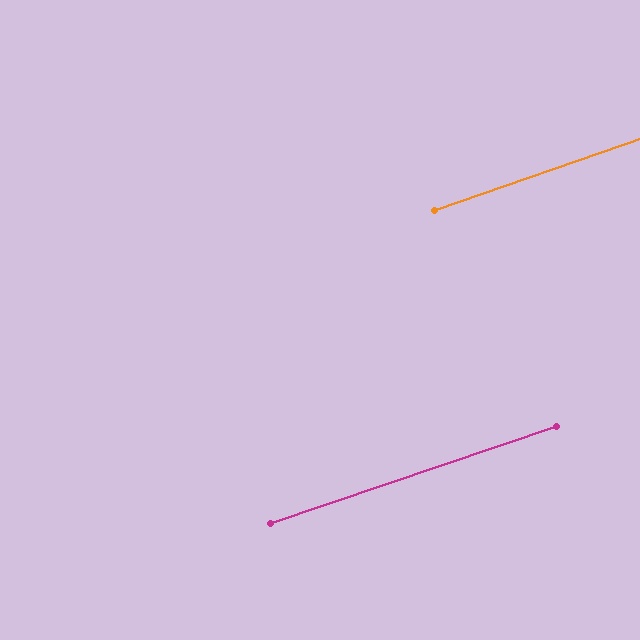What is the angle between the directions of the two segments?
Approximately 0 degrees.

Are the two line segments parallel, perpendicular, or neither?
Parallel — their directions differ by only 0.3°.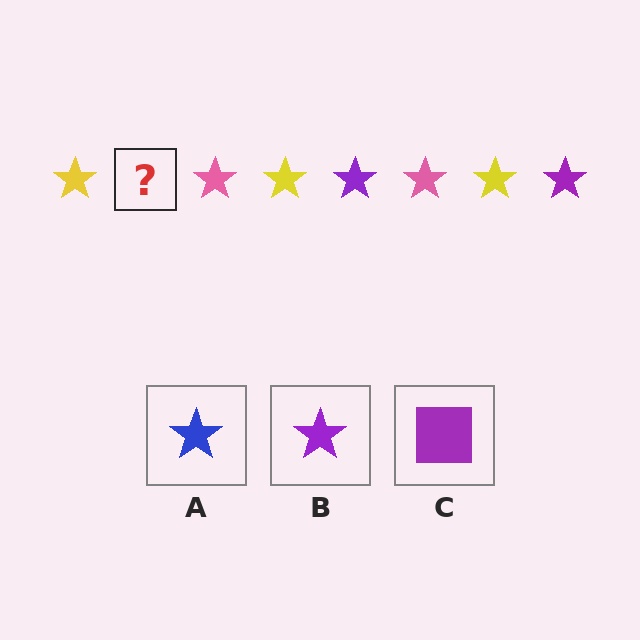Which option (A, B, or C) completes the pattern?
B.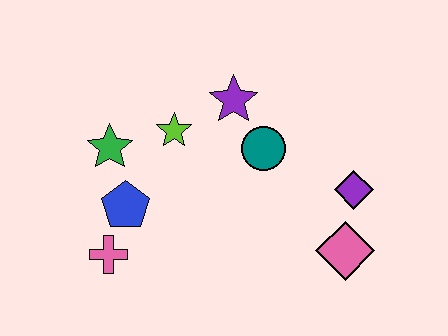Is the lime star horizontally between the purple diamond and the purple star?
No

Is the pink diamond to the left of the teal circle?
No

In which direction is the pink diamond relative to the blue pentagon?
The pink diamond is to the right of the blue pentagon.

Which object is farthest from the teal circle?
The pink cross is farthest from the teal circle.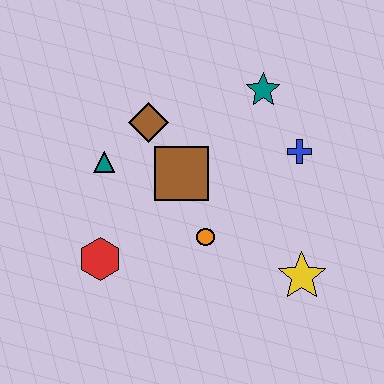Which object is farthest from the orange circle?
The teal star is farthest from the orange circle.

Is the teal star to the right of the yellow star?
No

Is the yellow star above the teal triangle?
No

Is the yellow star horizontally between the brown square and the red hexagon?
No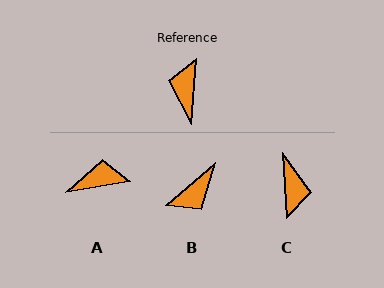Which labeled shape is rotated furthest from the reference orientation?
C, about 173 degrees away.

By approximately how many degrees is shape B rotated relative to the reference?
Approximately 135 degrees counter-clockwise.